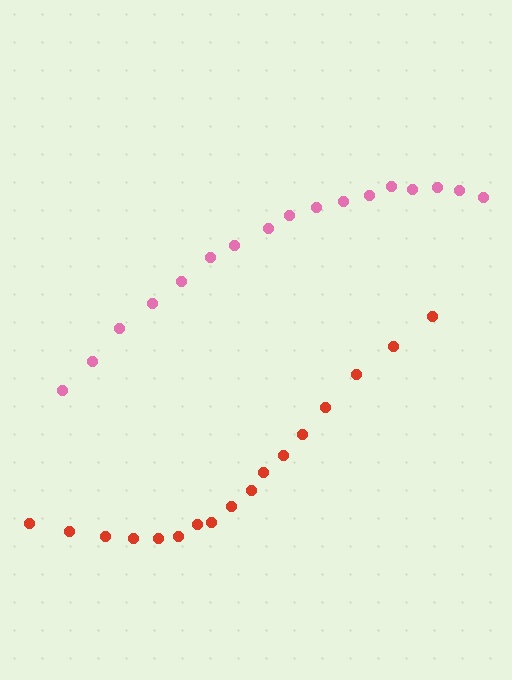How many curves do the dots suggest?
There are 2 distinct paths.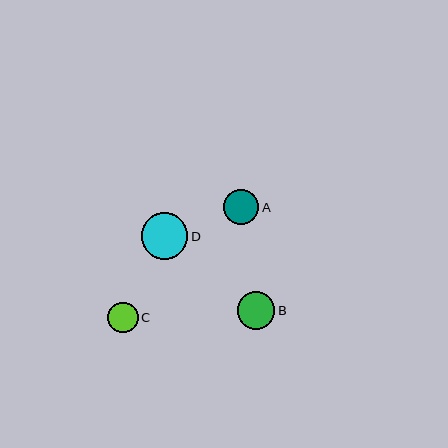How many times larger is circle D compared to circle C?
Circle D is approximately 1.6 times the size of circle C.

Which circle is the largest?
Circle D is the largest with a size of approximately 47 pixels.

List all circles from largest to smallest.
From largest to smallest: D, B, A, C.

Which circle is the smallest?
Circle C is the smallest with a size of approximately 30 pixels.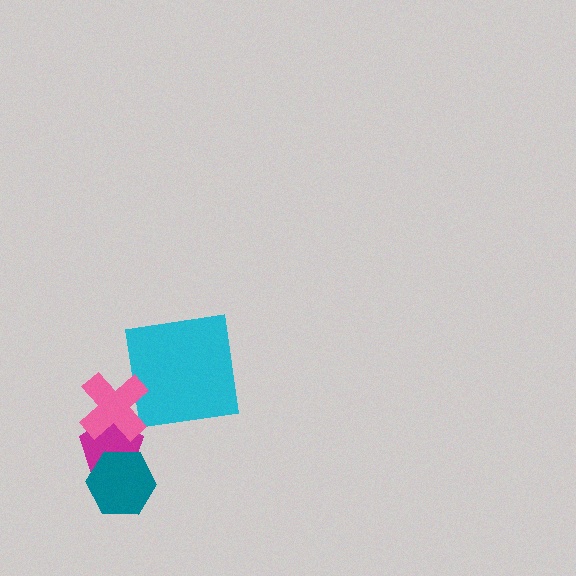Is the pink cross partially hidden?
No, no other shape covers it.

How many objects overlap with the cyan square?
1 object overlaps with the cyan square.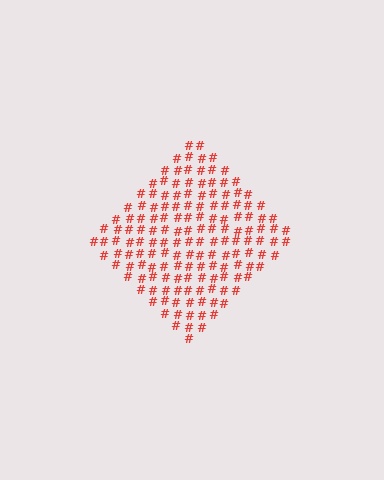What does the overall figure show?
The overall figure shows a diamond.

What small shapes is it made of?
It is made of small hash symbols.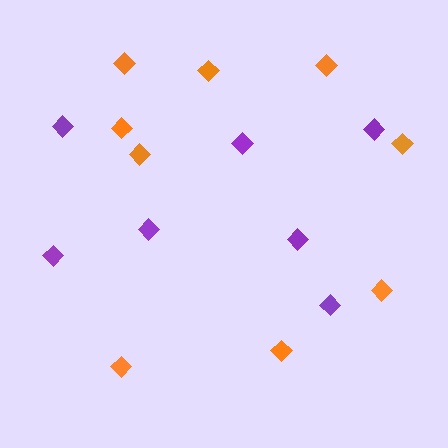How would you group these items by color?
There are 2 groups: one group of purple diamonds (7) and one group of orange diamonds (9).